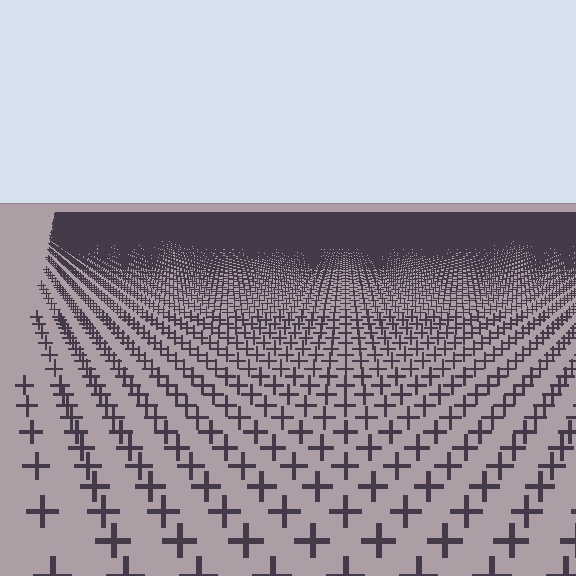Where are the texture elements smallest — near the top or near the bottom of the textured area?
Near the top.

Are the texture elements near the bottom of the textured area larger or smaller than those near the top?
Larger. Near the bottom, elements are closer to the viewer and appear at a bigger on-screen size.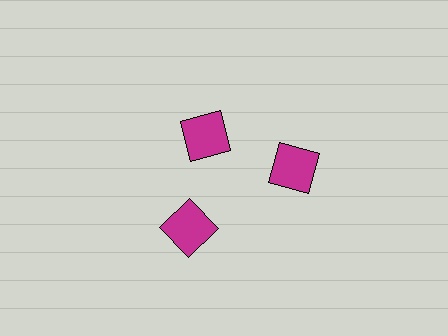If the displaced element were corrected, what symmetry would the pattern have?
It would have 3-fold rotational symmetry — the pattern would map onto itself every 120 degrees.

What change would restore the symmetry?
The symmetry would be restored by moving it outward, back onto the ring so that all 3 squares sit at equal angles and equal distance from the center.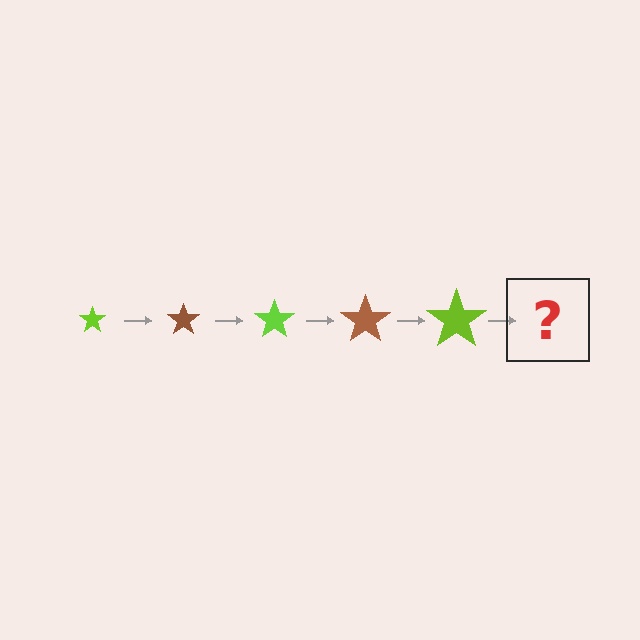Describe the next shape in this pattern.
It should be a brown star, larger than the previous one.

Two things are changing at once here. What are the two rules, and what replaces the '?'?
The two rules are that the star grows larger each step and the color cycles through lime and brown. The '?' should be a brown star, larger than the previous one.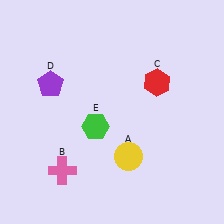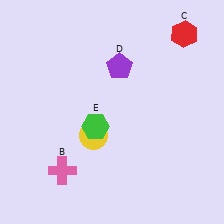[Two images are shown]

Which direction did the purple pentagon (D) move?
The purple pentagon (D) moved right.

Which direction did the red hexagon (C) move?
The red hexagon (C) moved up.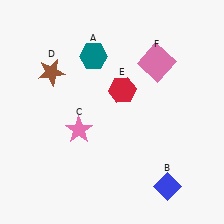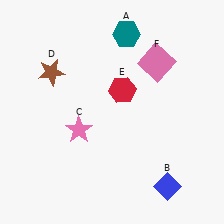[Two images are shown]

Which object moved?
The teal hexagon (A) moved right.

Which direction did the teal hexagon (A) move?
The teal hexagon (A) moved right.